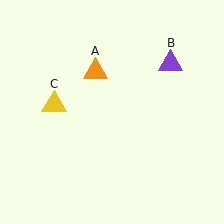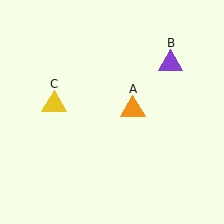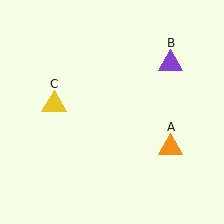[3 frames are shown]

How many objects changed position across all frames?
1 object changed position: orange triangle (object A).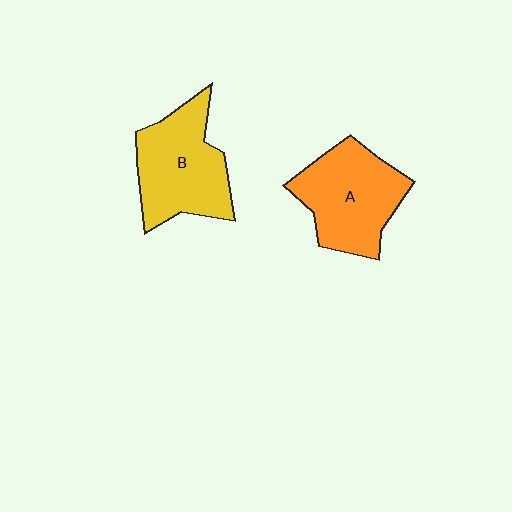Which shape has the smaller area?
Shape B (yellow).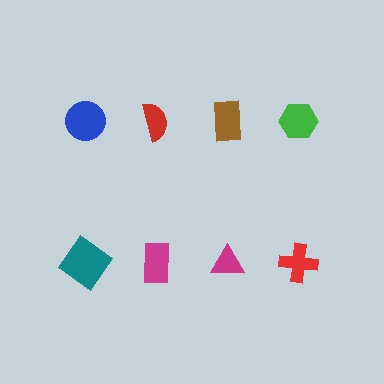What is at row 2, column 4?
A red cross.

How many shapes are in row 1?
4 shapes.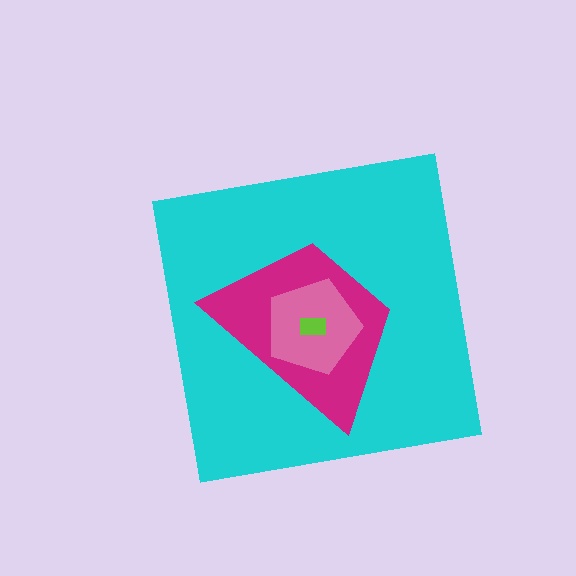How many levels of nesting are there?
4.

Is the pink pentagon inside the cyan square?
Yes.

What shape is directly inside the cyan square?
The magenta trapezoid.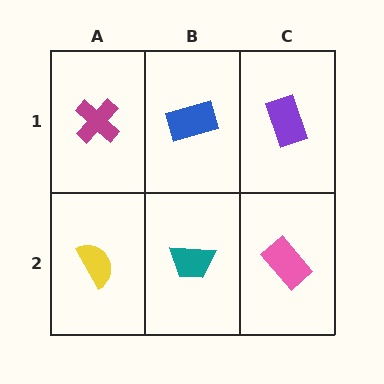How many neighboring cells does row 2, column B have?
3.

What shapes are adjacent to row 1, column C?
A pink rectangle (row 2, column C), a blue rectangle (row 1, column B).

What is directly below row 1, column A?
A yellow semicircle.